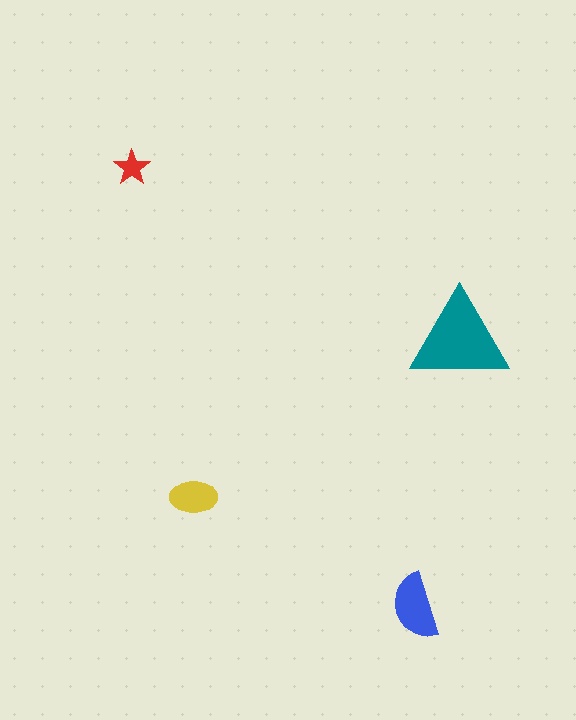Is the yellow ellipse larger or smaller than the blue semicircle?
Smaller.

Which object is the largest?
The teal triangle.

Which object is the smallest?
The red star.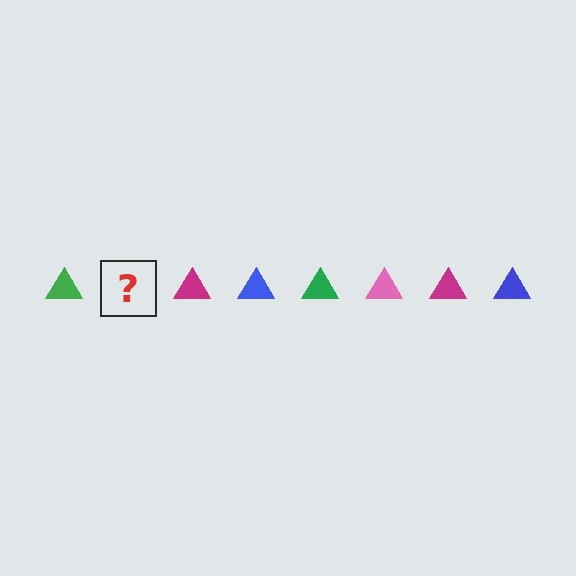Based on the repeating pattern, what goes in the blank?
The blank should be a pink triangle.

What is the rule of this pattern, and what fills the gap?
The rule is that the pattern cycles through green, pink, magenta, blue triangles. The gap should be filled with a pink triangle.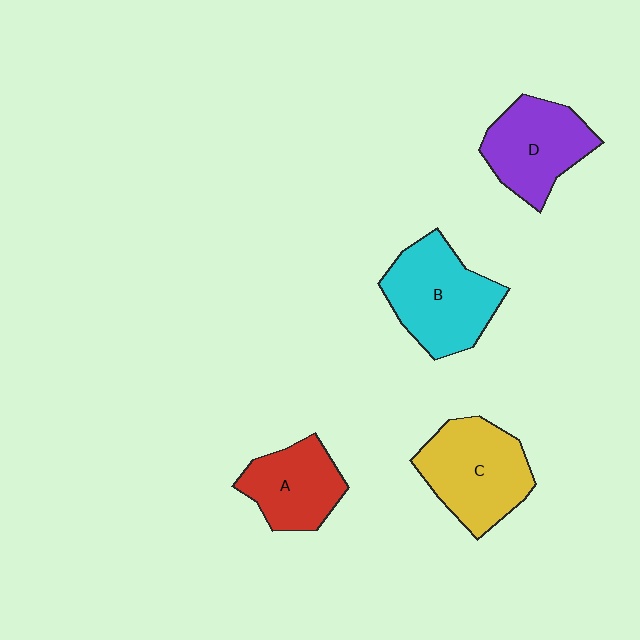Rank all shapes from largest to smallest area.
From largest to smallest: B (cyan), C (yellow), D (purple), A (red).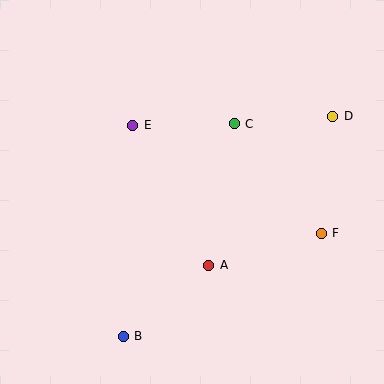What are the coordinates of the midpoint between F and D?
The midpoint between F and D is at (327, 175).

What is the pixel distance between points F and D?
The distance between F and D is 118 pixels.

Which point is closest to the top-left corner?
Point E is closest to the top-left corner.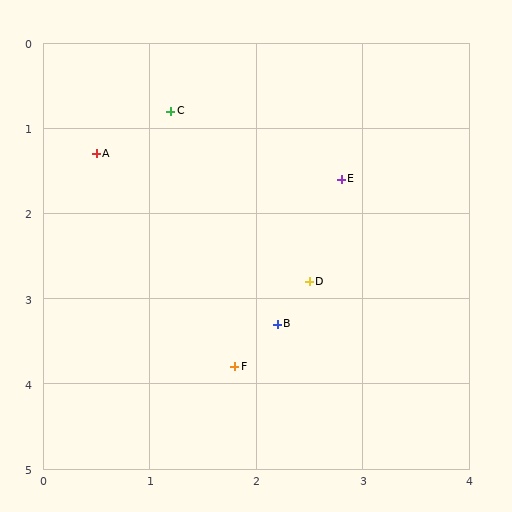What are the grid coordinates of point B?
Point B is at approximately (2.2, 3.3).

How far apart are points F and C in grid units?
Points F and C are about 3.1 grid units apart.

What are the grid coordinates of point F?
Point F is at approximately (1.8, 3.8).